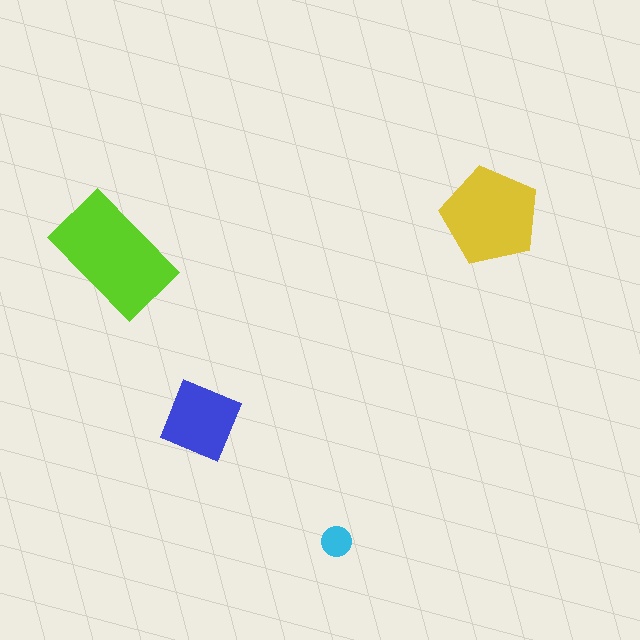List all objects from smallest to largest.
The cyan circle, the blue diamond, the yellow pentagon, the lime rectangle.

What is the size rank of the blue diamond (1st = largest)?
3rd.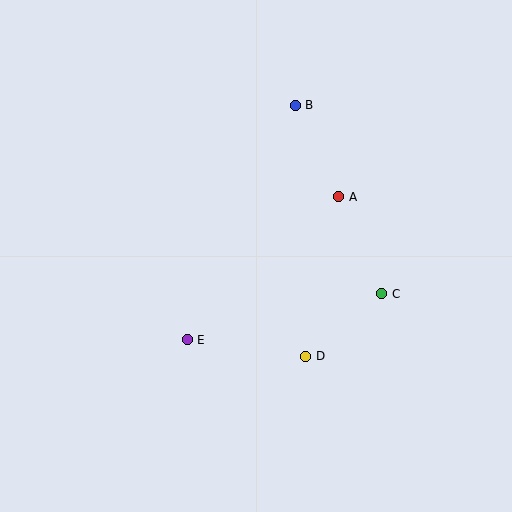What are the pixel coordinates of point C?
Point C is at (382, 294).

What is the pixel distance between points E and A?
The distance between E and A is 208 pixels.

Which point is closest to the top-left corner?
Point B is closest to the top-left corner.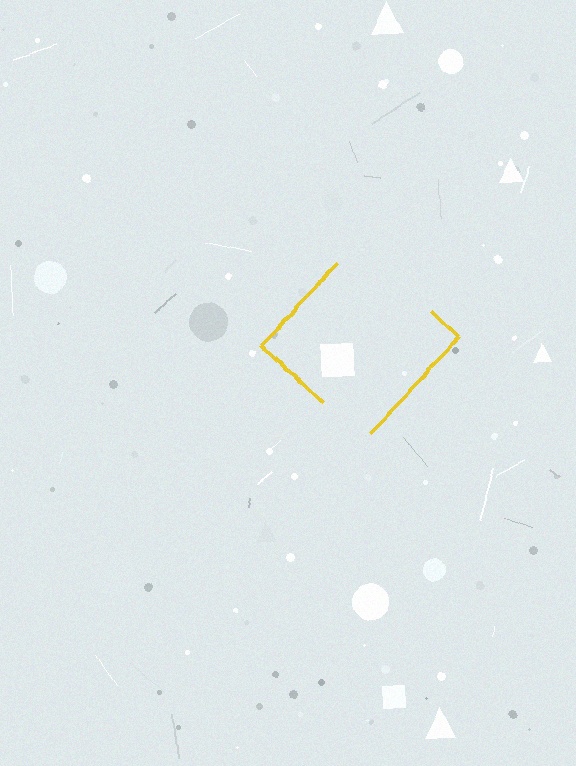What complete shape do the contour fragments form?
The contour fragments form a diamond.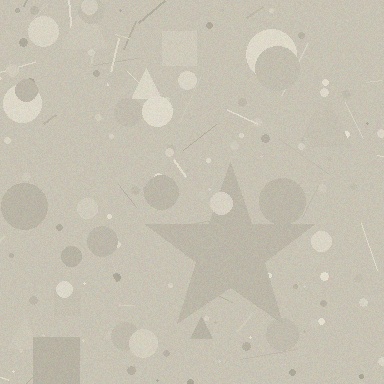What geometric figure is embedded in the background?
A star is embedded in the background.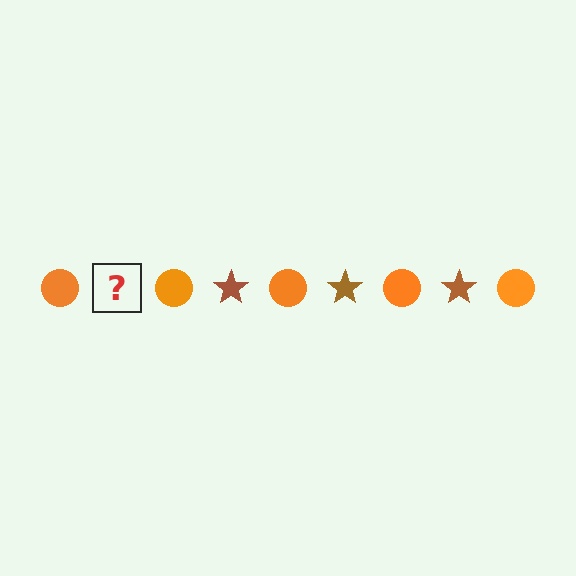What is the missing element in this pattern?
The missing element is a brown star.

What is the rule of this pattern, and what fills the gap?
The rule is that the pattern alternates between orange circle and brown star. The gap should be filled with a brown star.